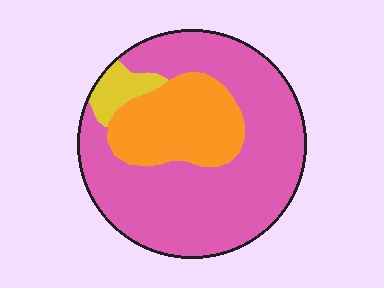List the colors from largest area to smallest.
From largest to smallest: pink, orange, yellow.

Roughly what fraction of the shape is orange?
Orange covers about 25% of the shape.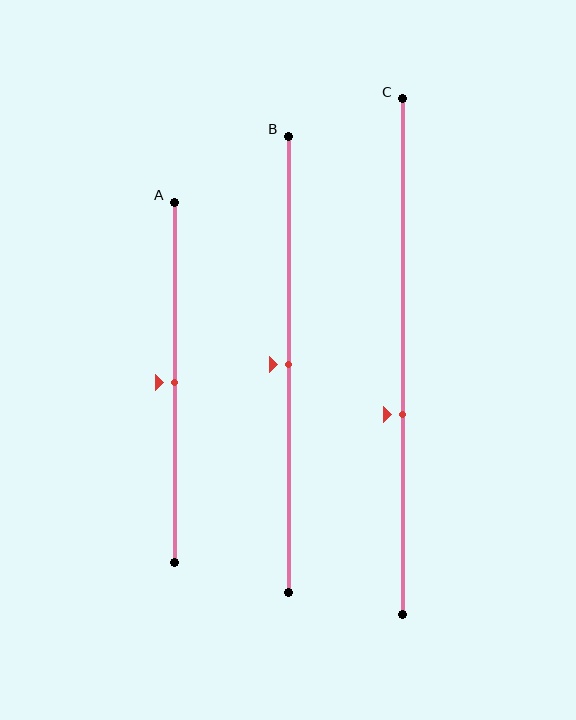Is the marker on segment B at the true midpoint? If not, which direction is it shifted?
Yes, the marker on segment B is at the true midpoint.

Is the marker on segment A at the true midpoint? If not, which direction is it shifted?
Yes, the marker on segment A is at the true midpoint.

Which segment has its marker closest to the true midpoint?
Segment A has its marker closest to the true midpoint.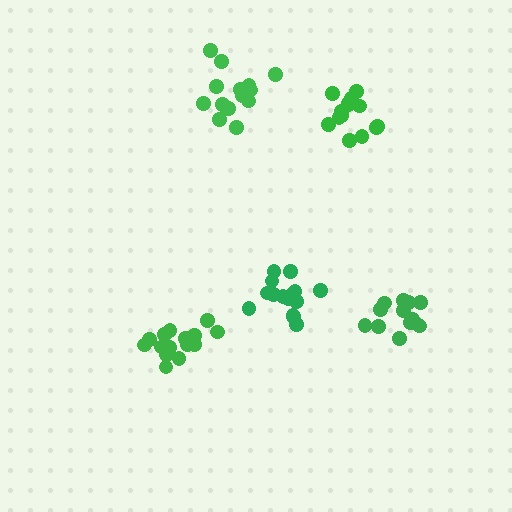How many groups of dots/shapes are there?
There are 5 groups.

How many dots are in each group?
Group 1: 14 dots, Group 2: 13 dots, Group 3: 15 dots, Group 4: 15 dots, Group 5: 15 dots (72 total).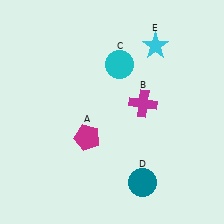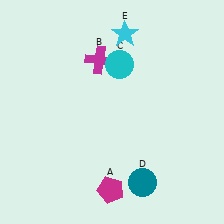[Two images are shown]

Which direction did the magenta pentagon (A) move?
The magenta pentagon (A) moved down.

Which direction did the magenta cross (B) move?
The magenta cross (B) moved left.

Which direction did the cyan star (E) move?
The cyan star (E) moved left.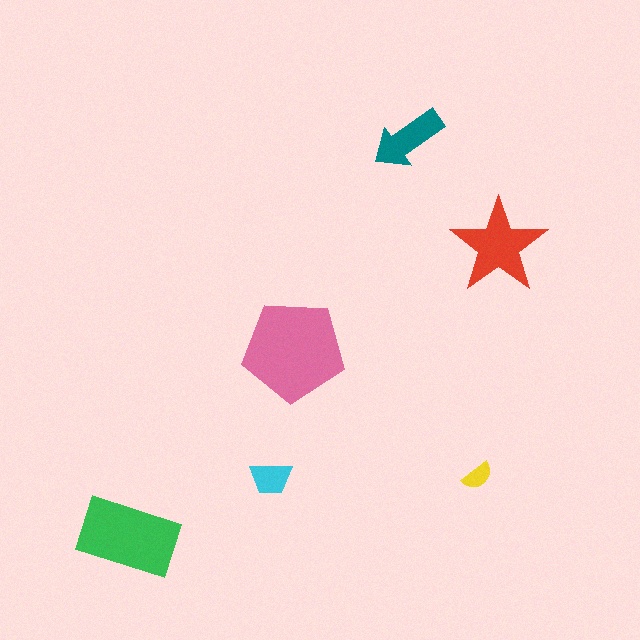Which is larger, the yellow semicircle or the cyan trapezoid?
The cyan trapezoid.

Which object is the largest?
The pink pentagon.